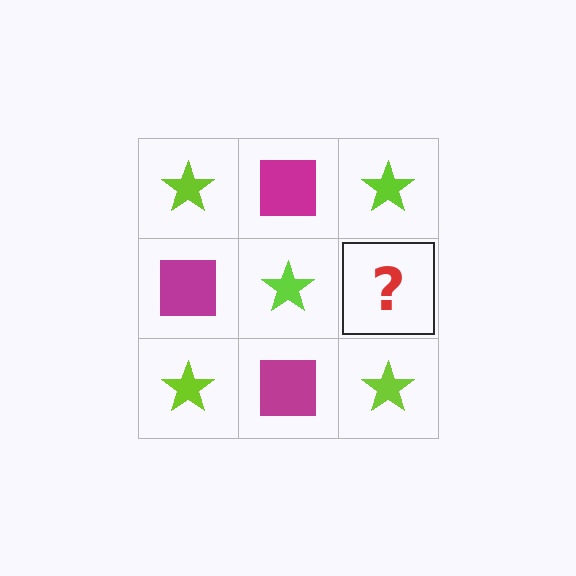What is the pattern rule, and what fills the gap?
The rule is that it alternates lime star and magenta square in a checkerboard pattern. The gap should be filled with a magenta square.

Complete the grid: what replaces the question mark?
The question mark should be replaced with a magenta square.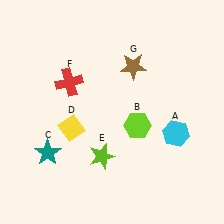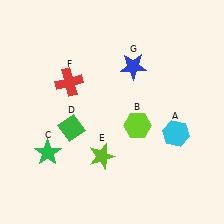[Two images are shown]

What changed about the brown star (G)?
In Image 1, G is brown. In Image 2, it changed to blue.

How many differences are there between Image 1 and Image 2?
There are 3 differences between the two images.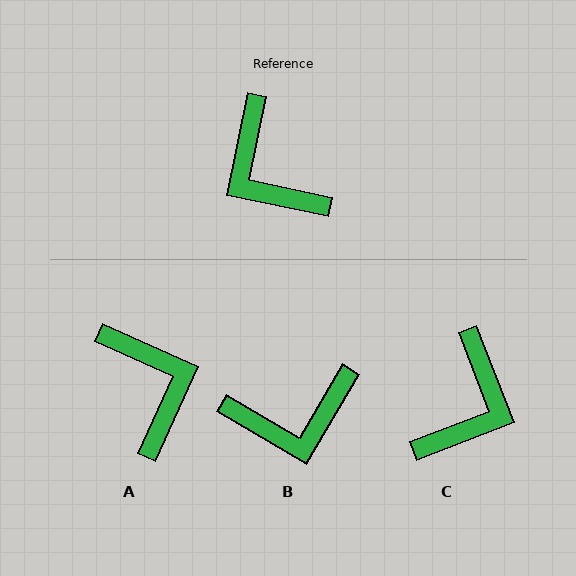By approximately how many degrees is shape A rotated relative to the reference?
Approximately 168 degrees counter-clockwise.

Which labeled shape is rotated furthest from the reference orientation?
A, about 168 degrees away.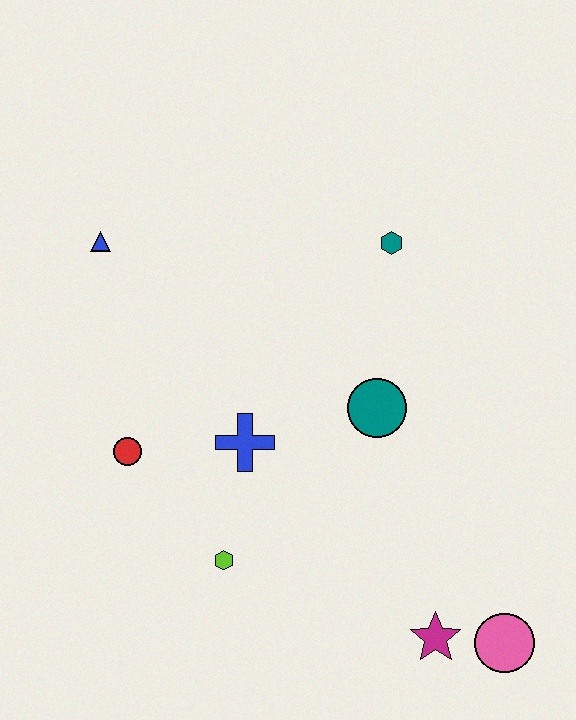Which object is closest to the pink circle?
The magenta star is closest to the pink circle.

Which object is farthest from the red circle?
The pink circle is farthest from the red circle.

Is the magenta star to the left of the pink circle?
Yes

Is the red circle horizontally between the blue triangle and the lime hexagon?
Yes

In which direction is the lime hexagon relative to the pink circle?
The lime hexagon is to the left of the pink circle.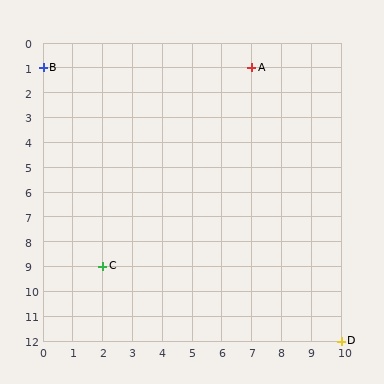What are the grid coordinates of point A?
Point A is at grid coordinates (7, 1).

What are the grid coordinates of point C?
Point C is at grid coordinates (2, 9).